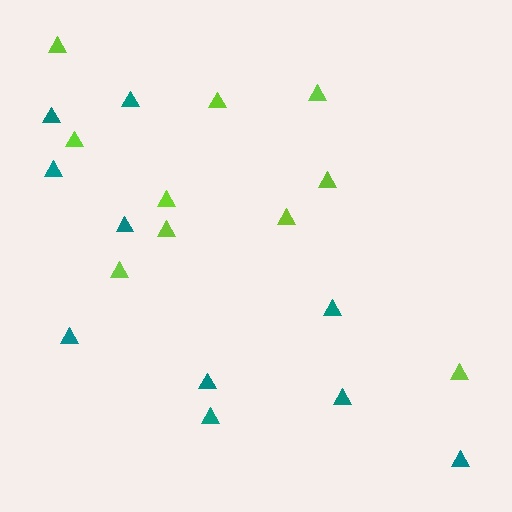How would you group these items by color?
There are 2 groups: one group of lime triangles (10) and one group of teal triangles (10).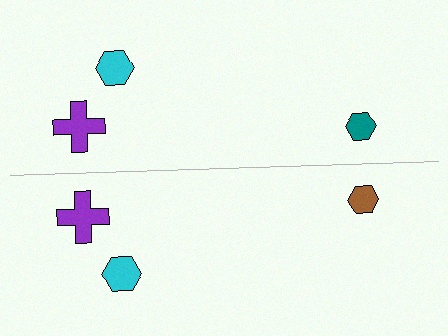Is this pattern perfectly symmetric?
No, the pattern is not perfectly symmetric. The brown hexagon on the bottom side breaks the symmetry — its mirror counterpart is teal.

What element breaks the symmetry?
The brown hexagon on the bottom side breaks the symmetry — its mirror counterpart is teal.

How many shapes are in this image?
There are 6 shapes in this image.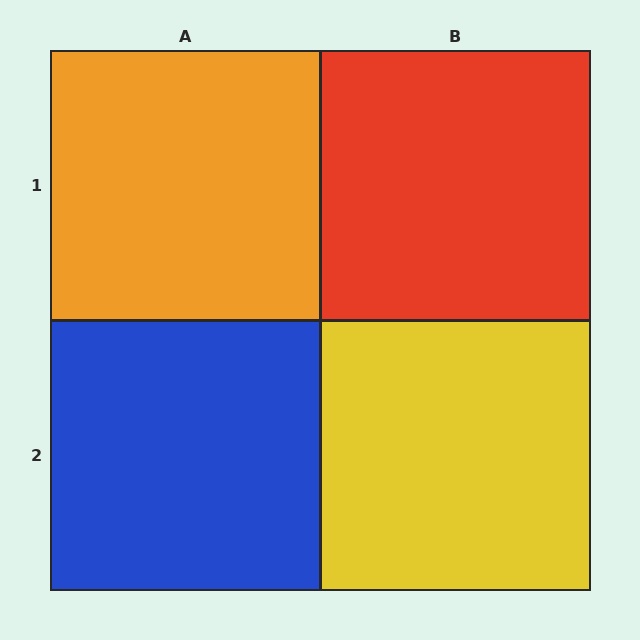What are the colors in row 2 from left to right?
Blue, yellow.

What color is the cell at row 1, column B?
Red.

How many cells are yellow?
1 cell is yellow.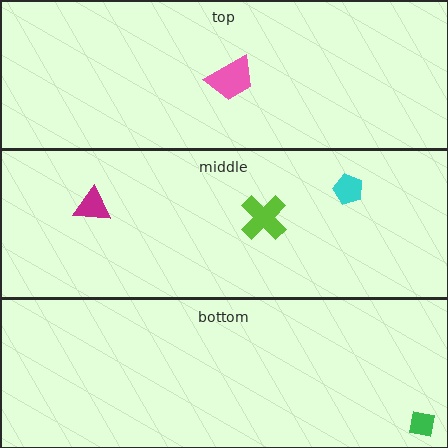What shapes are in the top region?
The pink trapezoid.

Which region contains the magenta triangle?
The middle region.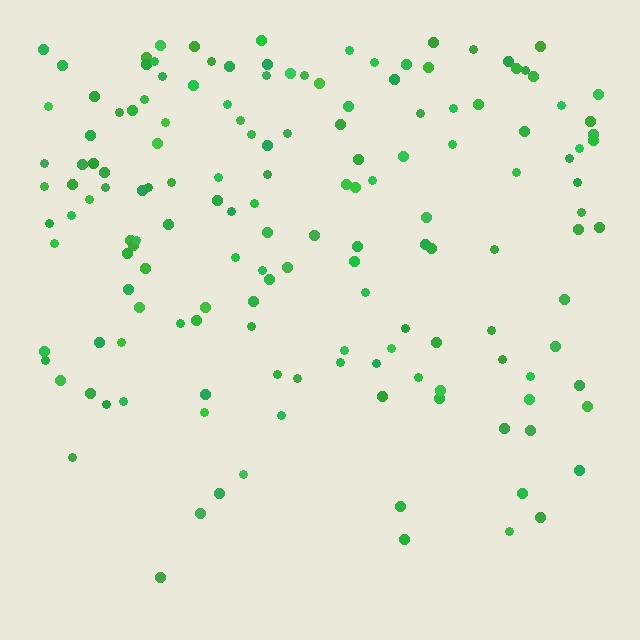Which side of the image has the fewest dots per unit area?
The bottom.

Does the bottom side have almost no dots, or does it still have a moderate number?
Still a moderate number, just noticeably fewer than the top.